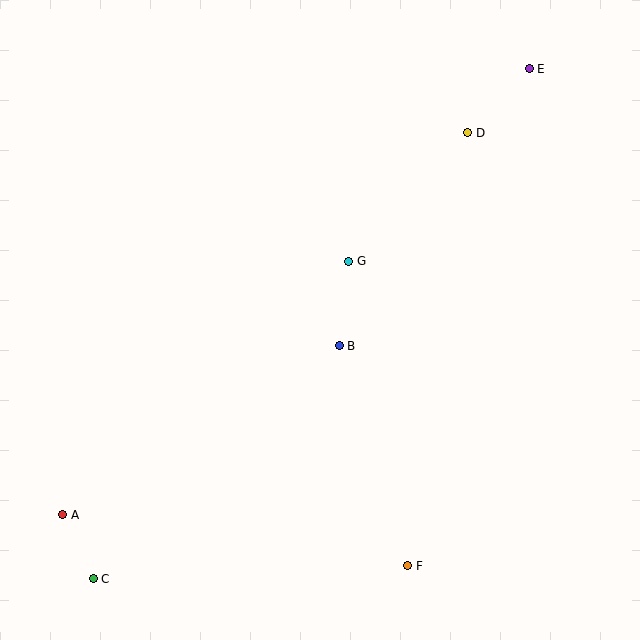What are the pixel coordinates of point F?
Point F is at (408, 566).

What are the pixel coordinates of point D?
Point D is at (468, 133).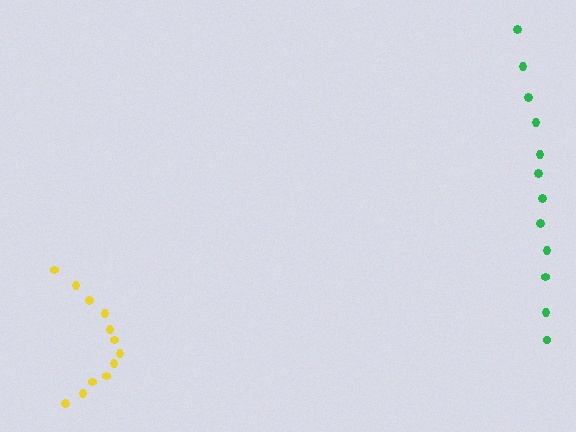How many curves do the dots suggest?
There are 2 distinct paths.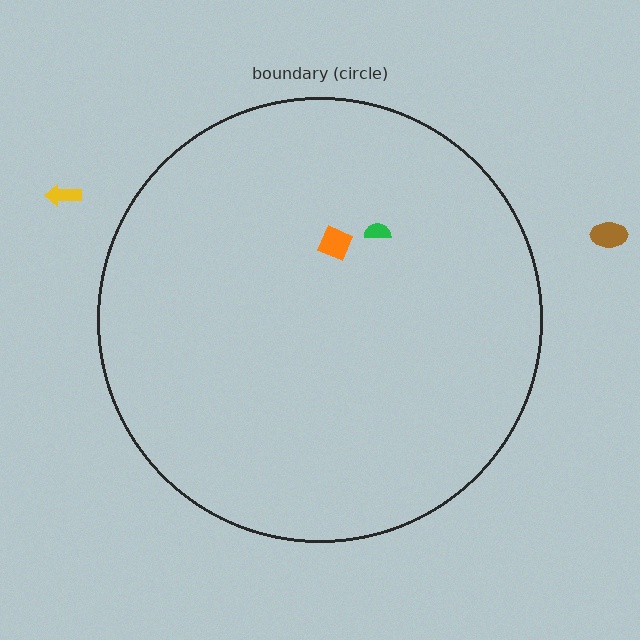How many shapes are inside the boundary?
2 inside, 2 outside.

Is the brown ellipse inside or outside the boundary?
Outside.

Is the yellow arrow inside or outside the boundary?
Outside.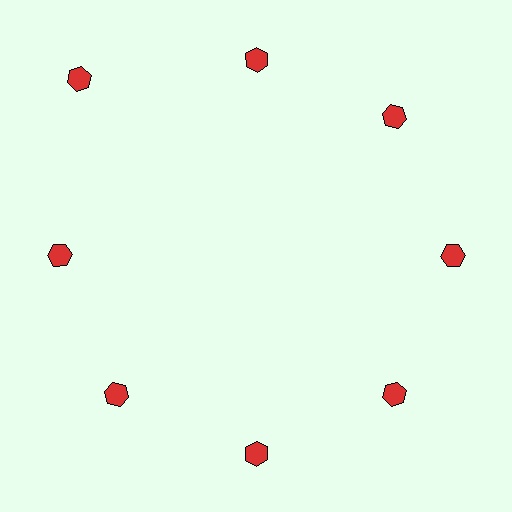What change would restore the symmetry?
The symmetry would be restored by moving it inward, back onto the ring so that all 8 hexagons sit at equal angles and equal distance from the center.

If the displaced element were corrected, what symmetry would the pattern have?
It would have 8-fold rotational symmetry — the pattern would map onto itself every 45 degrees.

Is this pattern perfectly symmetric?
No. The 8 red hexagons are arranged in a ring, but one element near the 10 o'clock position is pushed outward from the center, breaking the 8-fold rotational symmetry.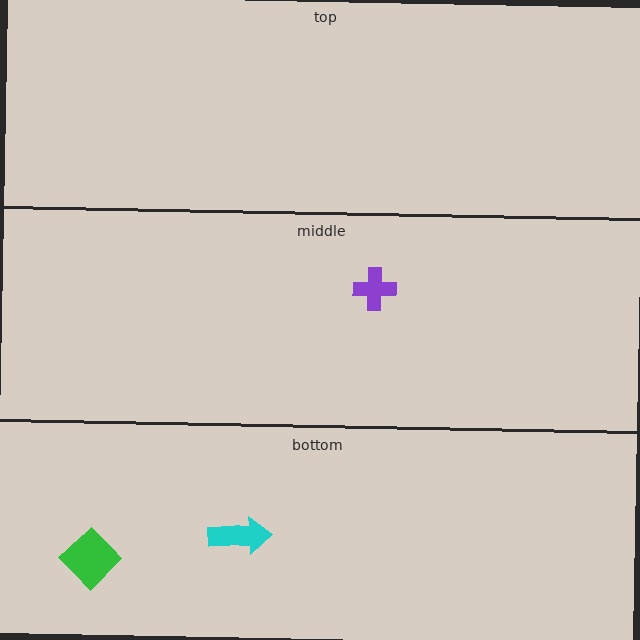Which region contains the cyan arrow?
The bottom region.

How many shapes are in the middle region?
1.